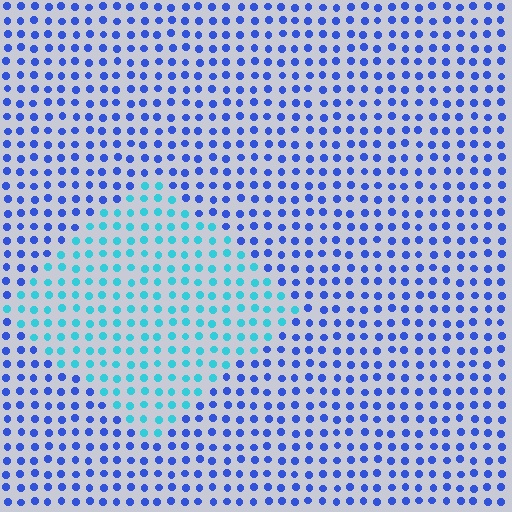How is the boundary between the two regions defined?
The boundary is defined purely by a slight shift in hue (about 44 degrees). Spacing, size, and orientation are identical on both sides.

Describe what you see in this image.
The image is filled with small blue elements in a uniform arrangement. A diamond-shaped region is visible where the elements are tinted to a slightly different hue, forming a subtle color boundary.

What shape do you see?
I see a diamond.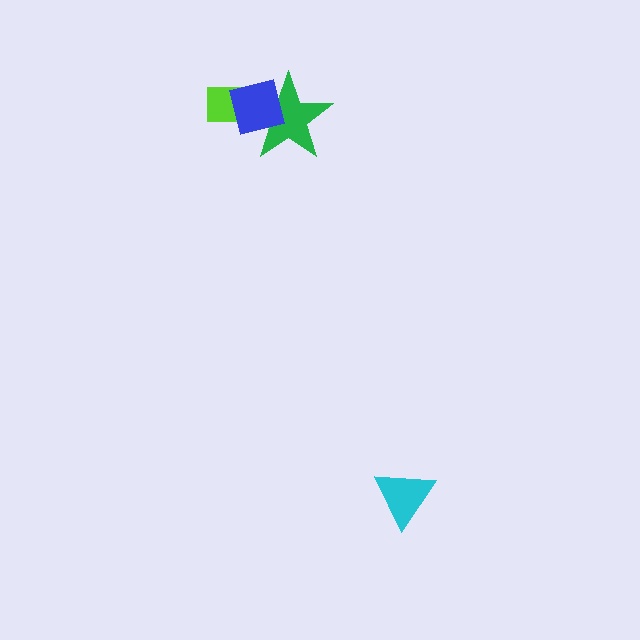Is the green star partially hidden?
Yes, it is partially covered by another shape.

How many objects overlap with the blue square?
2 objects overlap with the blue square.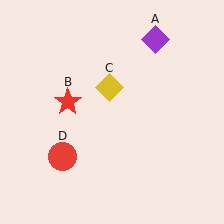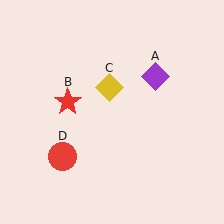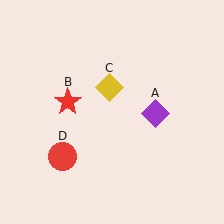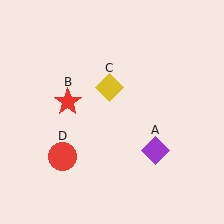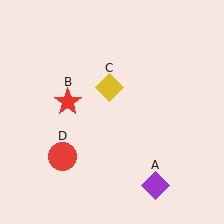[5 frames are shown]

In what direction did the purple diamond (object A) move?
The purple diamond (object A) moved down.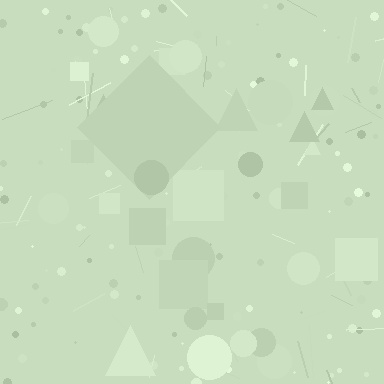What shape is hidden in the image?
A diamond is hidden in the image.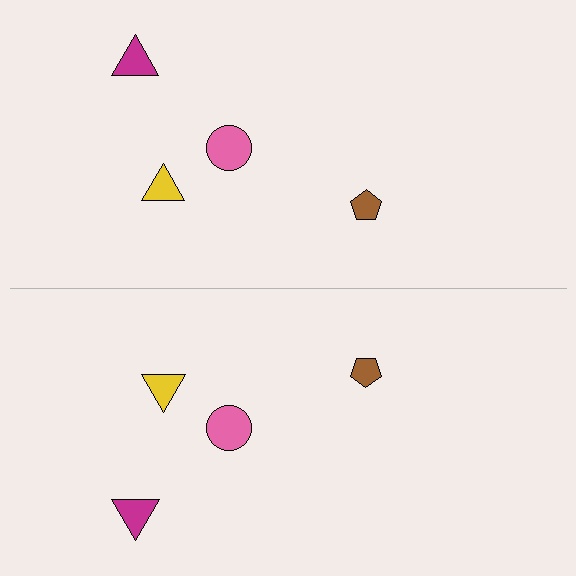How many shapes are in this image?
There are 8 shapes in this image.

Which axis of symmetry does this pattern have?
The pattern has a horizontal axis of symmetry running through the center of the image.